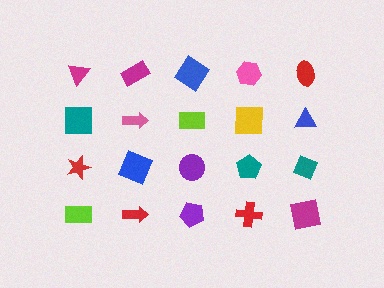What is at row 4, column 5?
A magenta square.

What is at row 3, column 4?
A teal pentagon.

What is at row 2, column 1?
A teal square.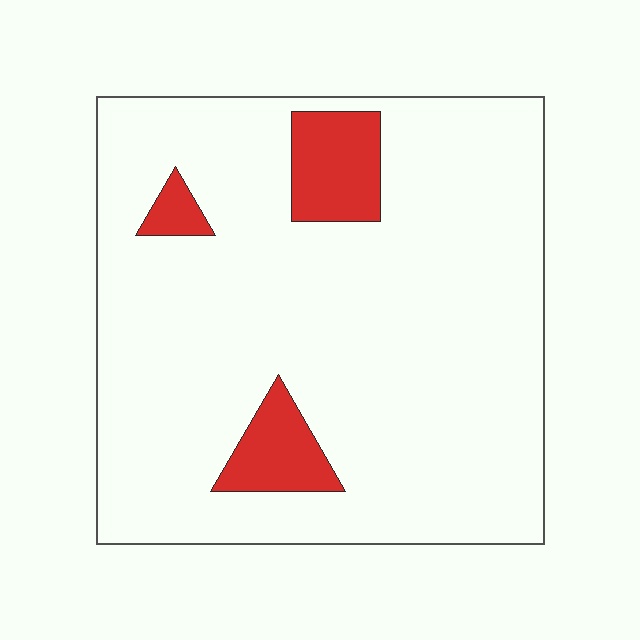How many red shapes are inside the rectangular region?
3.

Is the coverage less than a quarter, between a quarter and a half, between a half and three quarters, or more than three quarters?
Less than a quarter.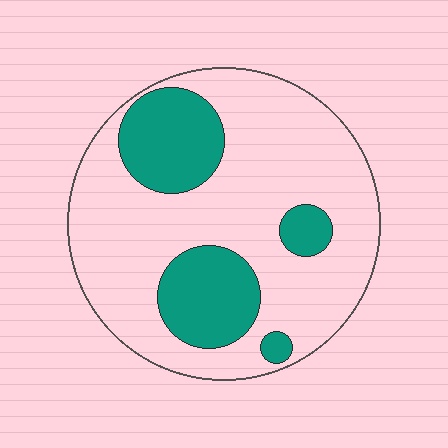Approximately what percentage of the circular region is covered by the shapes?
Approximately 25%.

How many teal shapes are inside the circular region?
4.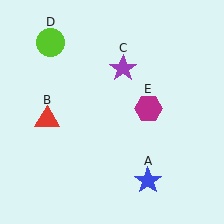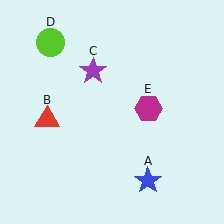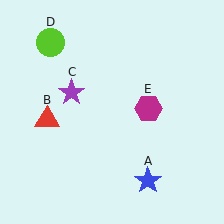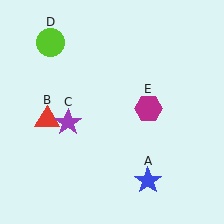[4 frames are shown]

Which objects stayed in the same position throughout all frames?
Blue star (object A) and red triangle (object B) and lime circle (object D) and magenta hexagon (object E) remained stationary.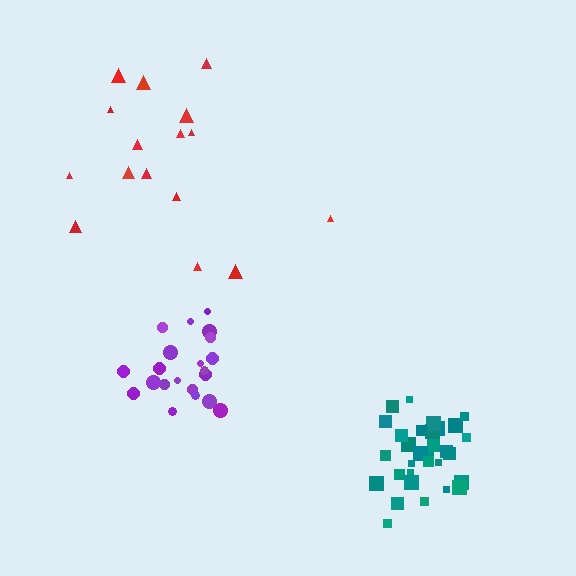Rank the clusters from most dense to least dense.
teal, purple, red.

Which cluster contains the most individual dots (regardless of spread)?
Teal (33).